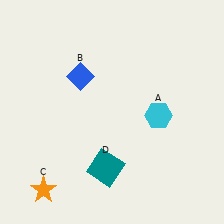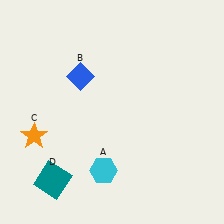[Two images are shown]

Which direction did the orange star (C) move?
The orange star (C) moved up.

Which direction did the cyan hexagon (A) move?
The cyan hexagon (A) moved left.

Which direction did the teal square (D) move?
The teal square (D) moved left.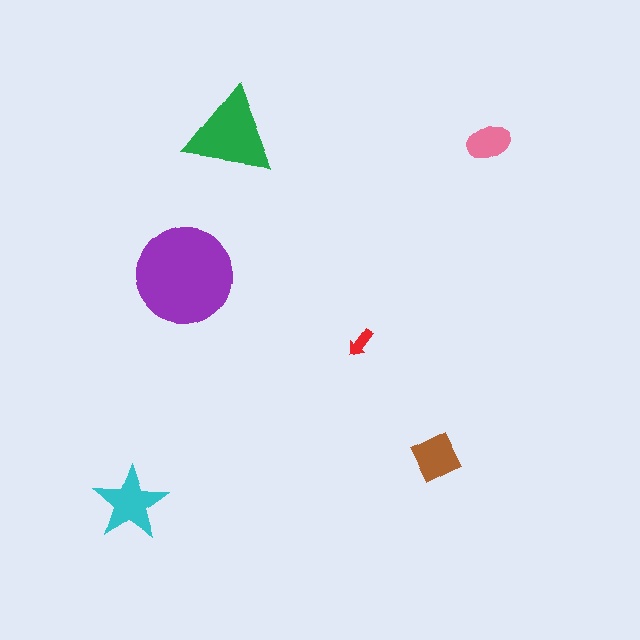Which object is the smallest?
The red arrow.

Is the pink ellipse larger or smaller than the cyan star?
Smaller.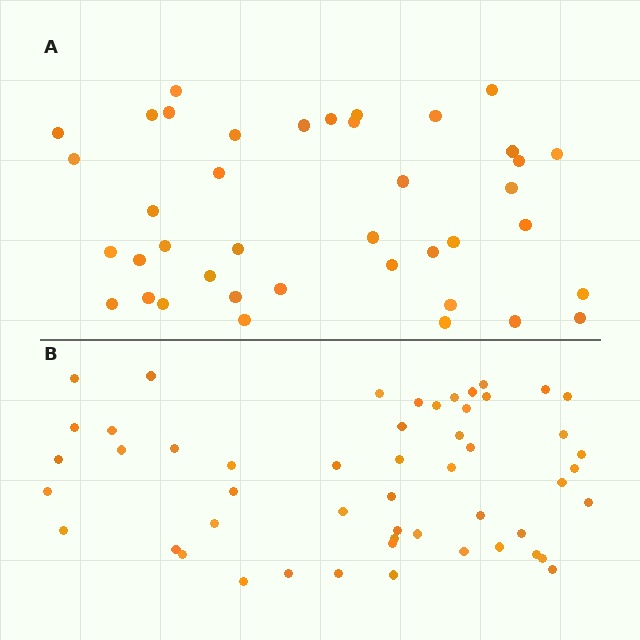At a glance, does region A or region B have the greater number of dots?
Region B (the bottom region) has more dots.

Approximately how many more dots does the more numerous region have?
Region B has roughly 12 or so more dots than region A.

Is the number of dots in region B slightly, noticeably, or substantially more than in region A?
Region B has noticeably more, but not dramatically so. The ratio is roughly 1.3 to 1.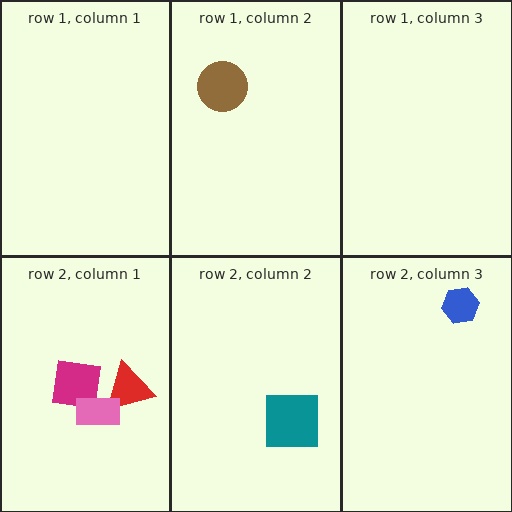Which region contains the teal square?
The row 2, column 2 region.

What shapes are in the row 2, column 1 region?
The magenta square, the red triangle, the pink rectangle.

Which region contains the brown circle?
The row 1, column 2 region.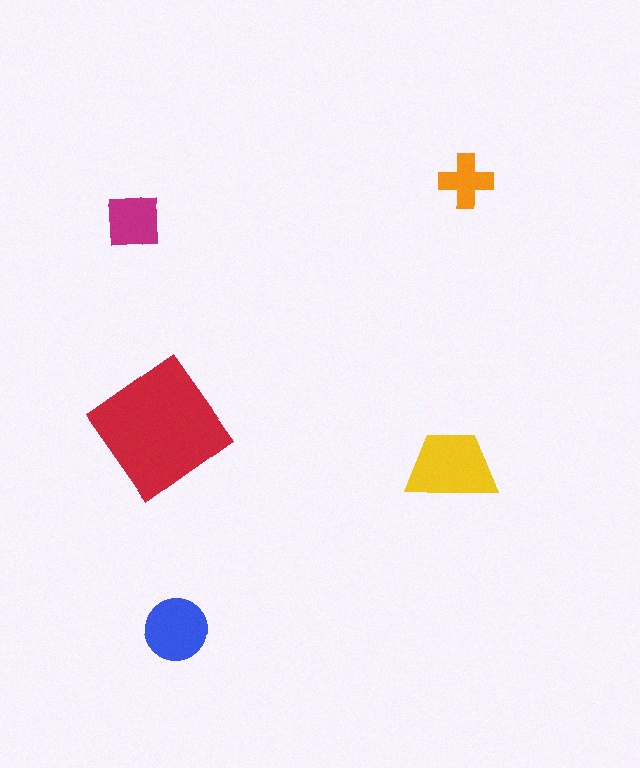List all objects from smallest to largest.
The orange cross, the magenta square, the blue circle, the yellow trapezoid, the red diamond.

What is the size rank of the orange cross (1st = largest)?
5th.